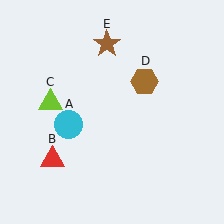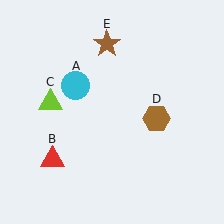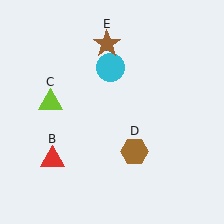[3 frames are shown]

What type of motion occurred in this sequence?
The cyan circle (object A), brown hexagon (object D) rotated clockwise around the center of the scene.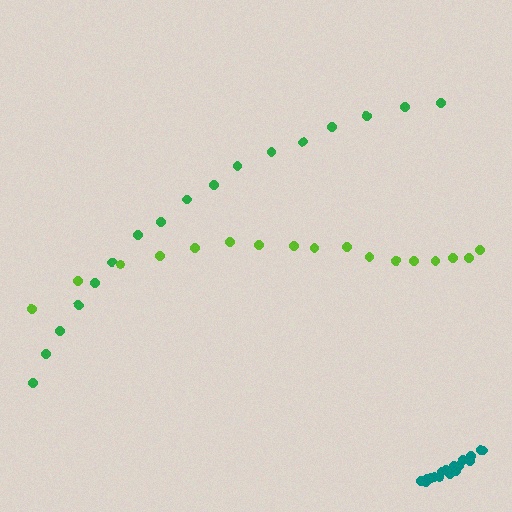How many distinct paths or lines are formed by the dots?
There are 3 distinct paths.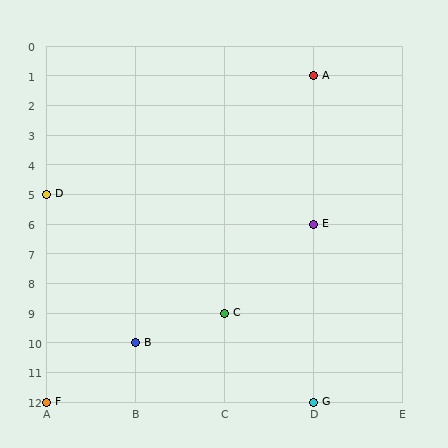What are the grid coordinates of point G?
Point G is at grid coordinates (D, 12).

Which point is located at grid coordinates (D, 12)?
Point G is at (D, 12).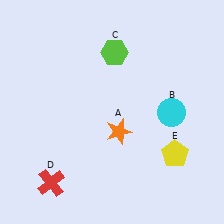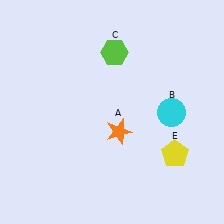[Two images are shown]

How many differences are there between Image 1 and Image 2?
There is 1 difference between the two images.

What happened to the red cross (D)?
The red cross (D) was removed in Image 2. It was in the bottom-left area of Image 1.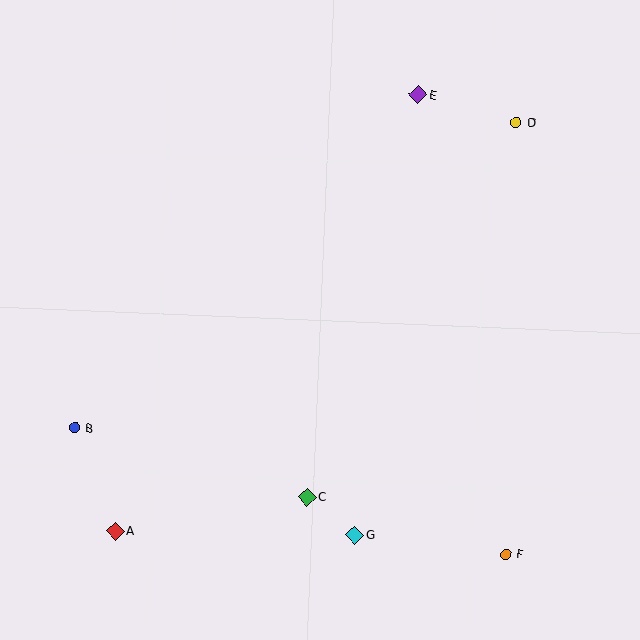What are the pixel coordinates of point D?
Point D is at (516, 122).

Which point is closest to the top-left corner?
Point E is closest to the top-left corner.